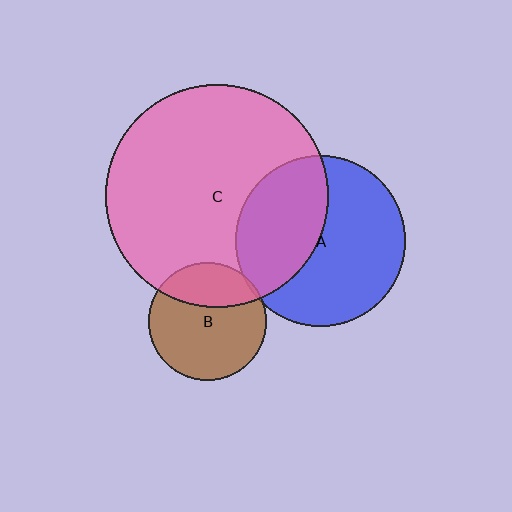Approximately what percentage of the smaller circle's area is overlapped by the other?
Approximately 40%.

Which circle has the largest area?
Circle C (pink).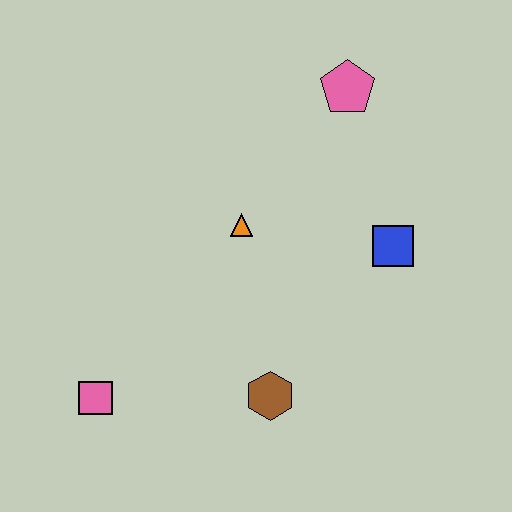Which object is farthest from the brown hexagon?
The pink pentagon is farthest from the brown hexagon.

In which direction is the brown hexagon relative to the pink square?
The brown hexagon is to the right of the pink square.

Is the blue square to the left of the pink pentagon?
No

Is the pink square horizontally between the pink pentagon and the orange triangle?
No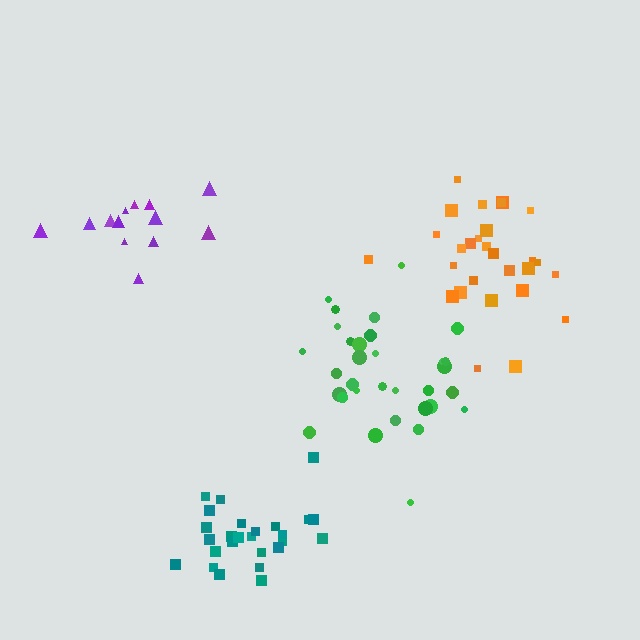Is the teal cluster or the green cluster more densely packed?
Green.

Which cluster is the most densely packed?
Green.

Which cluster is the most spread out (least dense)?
Purple.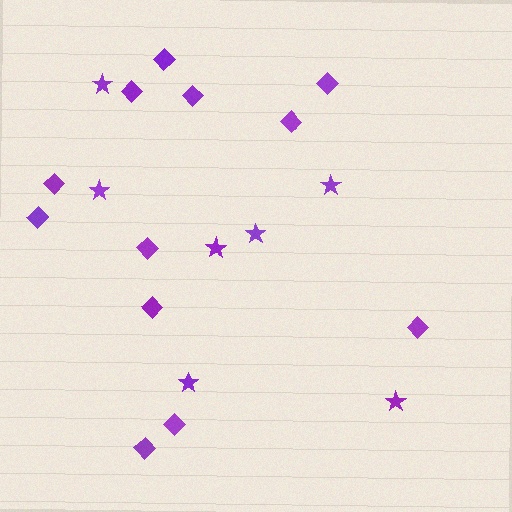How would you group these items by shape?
There are 2 groups: one group of stars (7) and one group of diamonds (12).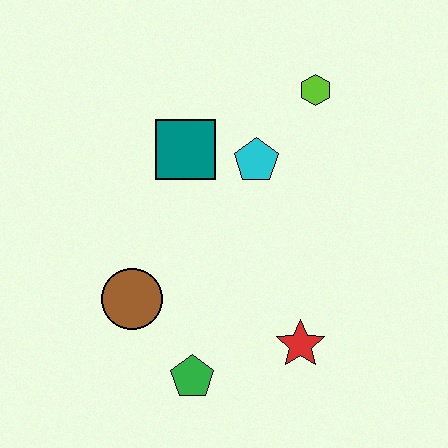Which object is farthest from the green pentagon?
The lime hexagon is farthest from the green pentagon.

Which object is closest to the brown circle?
The green pentagon is closest to the brown circle.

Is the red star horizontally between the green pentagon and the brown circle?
No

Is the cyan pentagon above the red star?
Yes